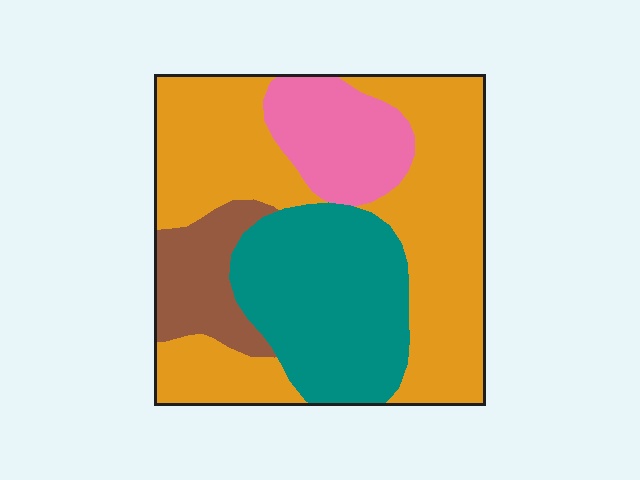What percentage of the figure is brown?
Brown takes up about one tenth (1/10) of the figure.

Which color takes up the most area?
Orange, at roughly 50%.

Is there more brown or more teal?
Teal.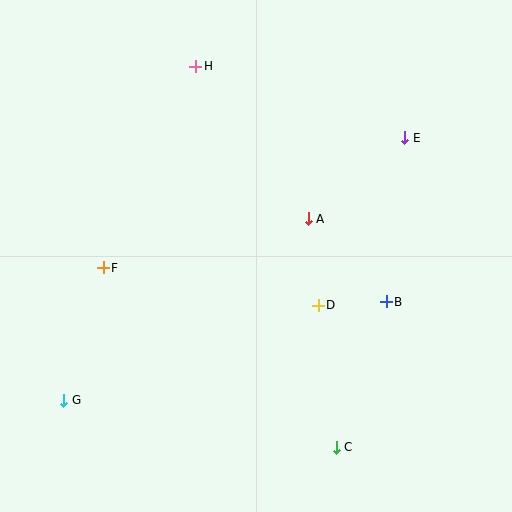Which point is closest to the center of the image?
Point A at (308, 219) is closest to the center.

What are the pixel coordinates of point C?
Point C is at (336, 447).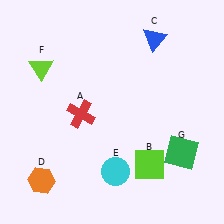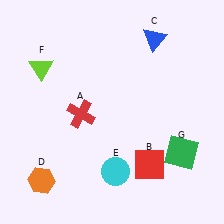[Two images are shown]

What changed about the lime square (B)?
In Image 1, B is lime. In Image 2, it changed to red.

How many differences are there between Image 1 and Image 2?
There is 1 difference between the two images.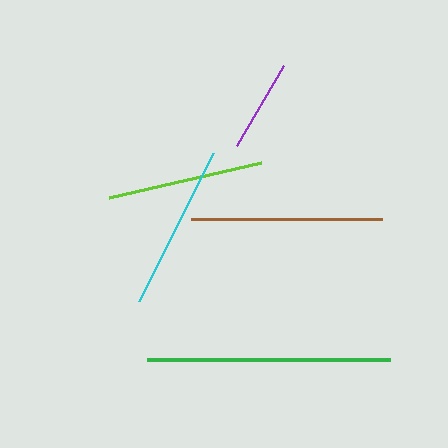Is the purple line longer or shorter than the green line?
The green line is longer than the purple line.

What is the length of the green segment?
The green segment is approximately 242 pixels long.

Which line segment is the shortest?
The purple line is the shortest at approximately 93 pixels.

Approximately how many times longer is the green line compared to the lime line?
The green line is approximately 1.6 times the length of the lime line.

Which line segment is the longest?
The green line is the longest at approximately 242 pixels.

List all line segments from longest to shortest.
From longest to shortest: green, brown, cyan, lime, purple.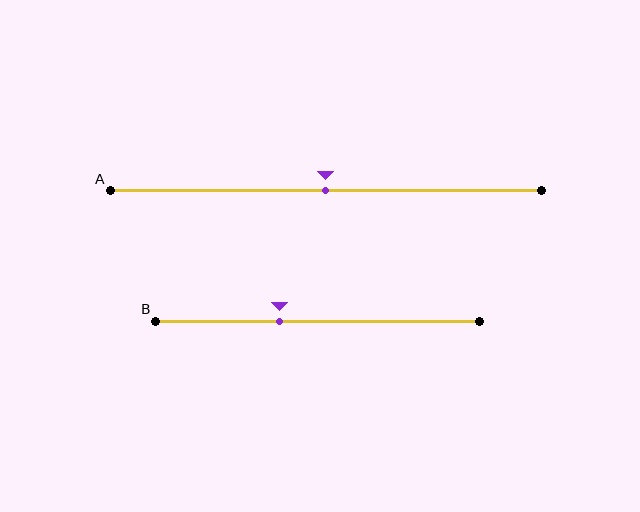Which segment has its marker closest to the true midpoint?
Segment A has its marker closest to the true midpoint.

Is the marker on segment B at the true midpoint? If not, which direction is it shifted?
No, the marker on segment B is shifted to the left by about 12% of the segment length.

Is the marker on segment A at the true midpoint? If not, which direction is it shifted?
Yes, the marker on segment A is at the true midpoint.